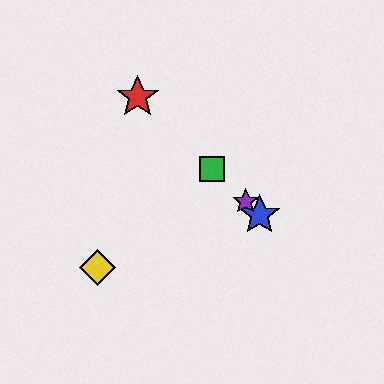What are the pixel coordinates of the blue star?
The blue star is at (260, 215).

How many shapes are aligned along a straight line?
4 shapes (the red star, the blue star, the green square, the purple star) are aligned along a straight line.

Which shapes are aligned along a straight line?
The red star, the blue star, the green square, the purple star are aligned along a straight line.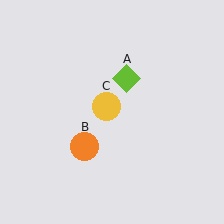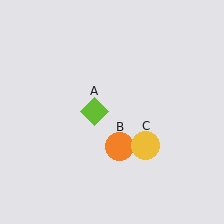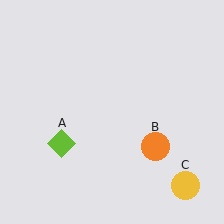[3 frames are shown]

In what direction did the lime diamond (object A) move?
The lime diamond (object A) moved down and to the left.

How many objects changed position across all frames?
3 objects changed position: lime diamond (object A), orange circle (object B), yellow circle (object C).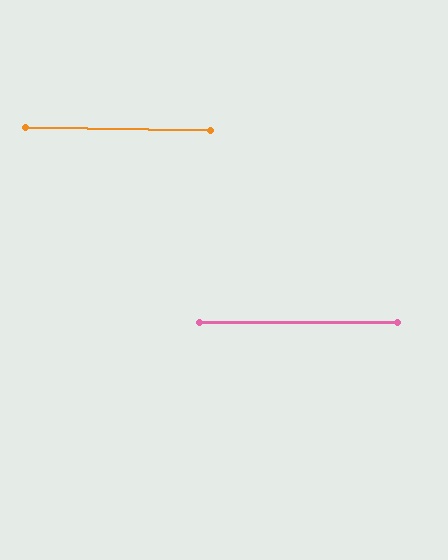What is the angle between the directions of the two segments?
Approximately 1 degree.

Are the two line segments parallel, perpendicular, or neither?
Parallel — their directions differ by only 1.0°.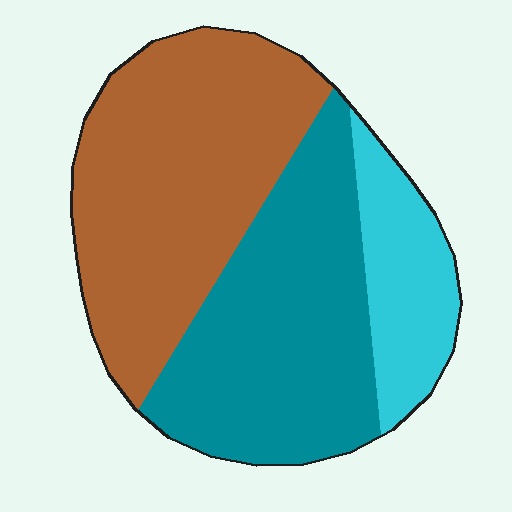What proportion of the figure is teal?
Teal covers 40% of the figure.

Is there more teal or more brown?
Brown.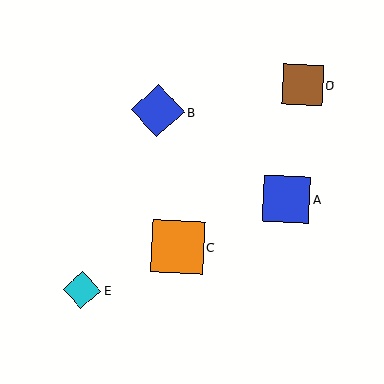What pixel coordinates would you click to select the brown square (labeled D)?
Click at (303, 85) to select the brown square D.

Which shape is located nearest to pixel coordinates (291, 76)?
The brown square (labeled D) at (303, 85) is nearest to that location.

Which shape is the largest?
The blue diamond (labeled B) is the largest.